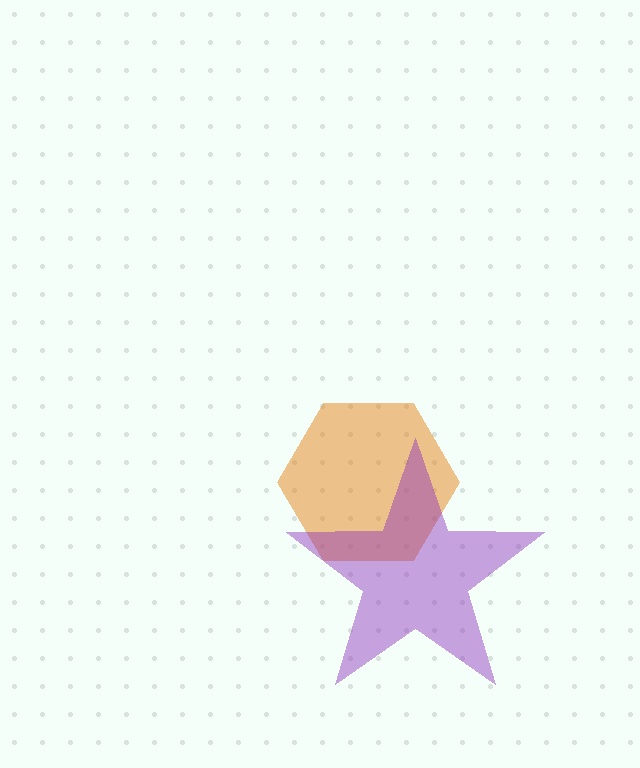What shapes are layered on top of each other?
The layered shapes are: an orange hexagon, a purple star.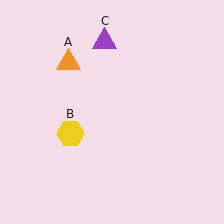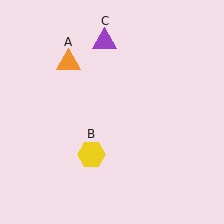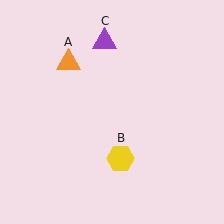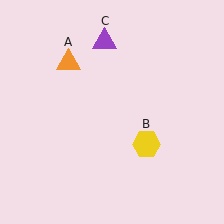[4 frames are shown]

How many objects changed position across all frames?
1 object changed position: yellow hexagon (object B).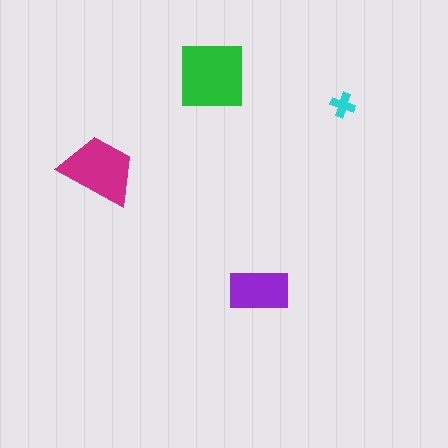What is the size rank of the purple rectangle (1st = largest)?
3rd.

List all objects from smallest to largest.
The cyan cross, the purple rectangle, the magenta trapezoid, the green square.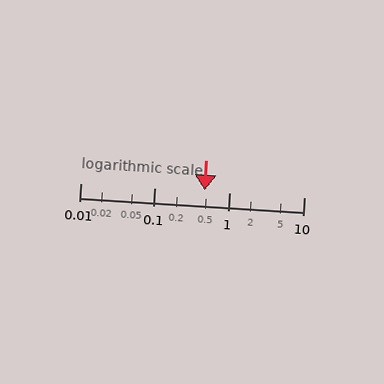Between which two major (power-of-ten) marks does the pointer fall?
The pointer is between 0.1 and 1.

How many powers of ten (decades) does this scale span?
The scale spans 3 decades, from 0.01 to 10.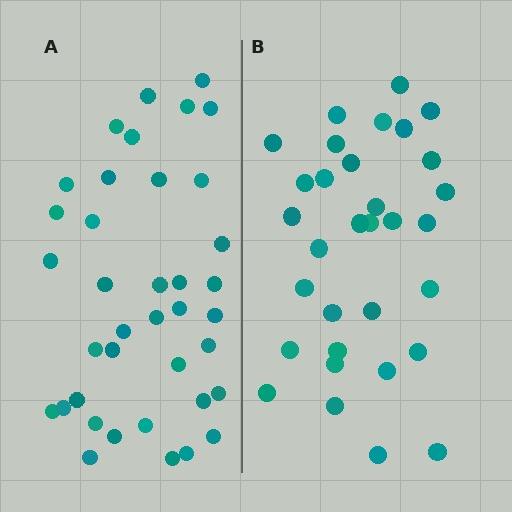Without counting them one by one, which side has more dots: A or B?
Region A (the left region) has more dots.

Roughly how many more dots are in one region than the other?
Region A has about 6 more dots than region B.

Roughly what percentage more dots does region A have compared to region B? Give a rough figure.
About 20% more.